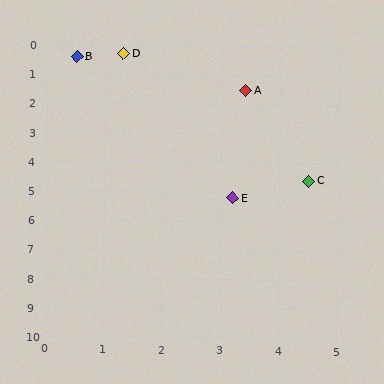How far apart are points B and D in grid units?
Points B and D are about 0.8 grid units apart.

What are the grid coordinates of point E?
Point E is at approximately (3.2, 5.2).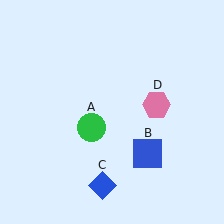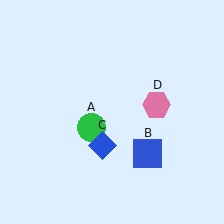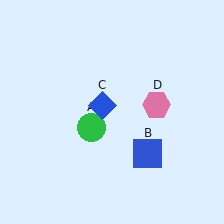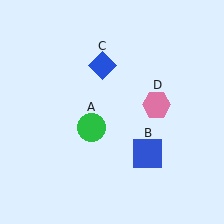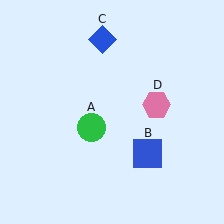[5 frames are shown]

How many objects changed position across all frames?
1 object changed position: blue diamond (object C).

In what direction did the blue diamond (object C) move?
The blue diamond (object C) moved up.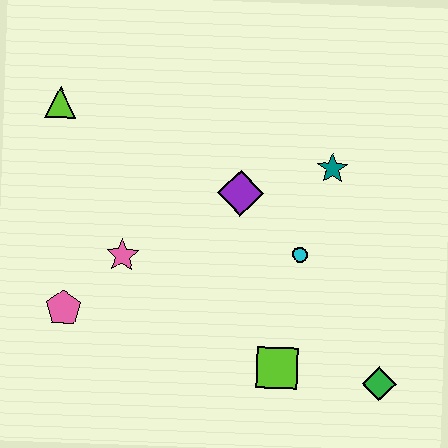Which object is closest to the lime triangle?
The pink star is closest to the lime triangle.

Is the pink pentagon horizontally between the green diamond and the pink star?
No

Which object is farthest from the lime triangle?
The green diamond is farthest from the lime triangle.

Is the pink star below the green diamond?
No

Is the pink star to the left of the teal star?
Yes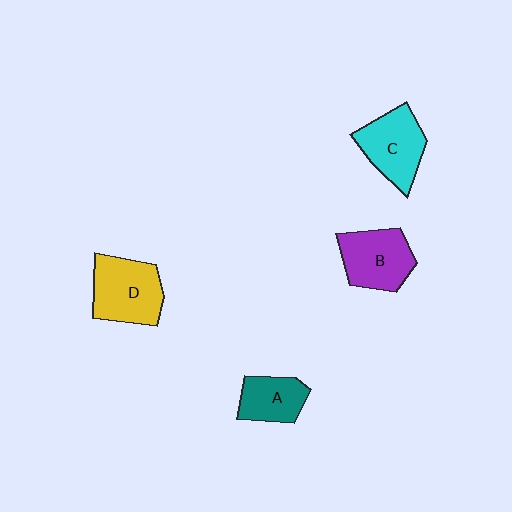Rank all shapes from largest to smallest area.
From largest to smallest: D (yellow), B (purple), C (cyan), A (teal).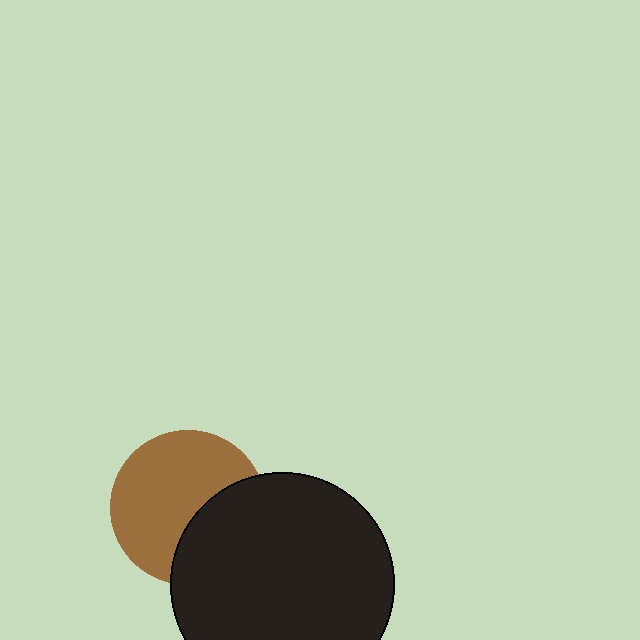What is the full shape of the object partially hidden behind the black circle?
The partially hidden object is a brown circle.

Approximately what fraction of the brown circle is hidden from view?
Roughly 35% of the brown circle is hidden behind the black circle.